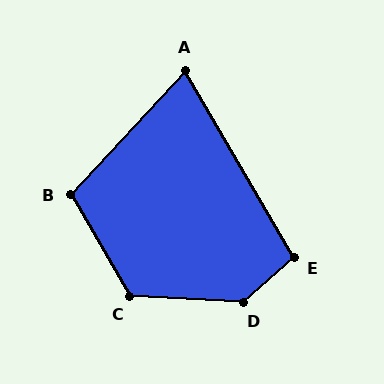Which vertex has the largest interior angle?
D, at approximately 136 degrees.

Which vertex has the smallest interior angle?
A, at approximately 73 degrees.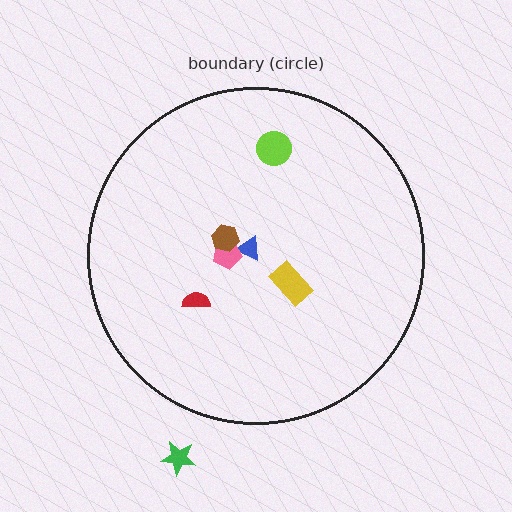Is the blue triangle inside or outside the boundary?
Inside.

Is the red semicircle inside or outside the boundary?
Inside.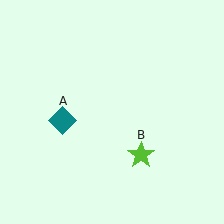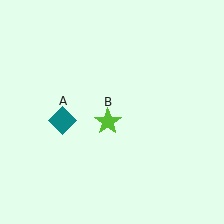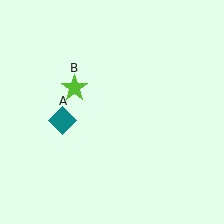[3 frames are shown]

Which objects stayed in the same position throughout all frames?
Teal diamond (object A) remained stationary.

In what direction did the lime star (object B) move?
The lime star (object B) moved up and to the left.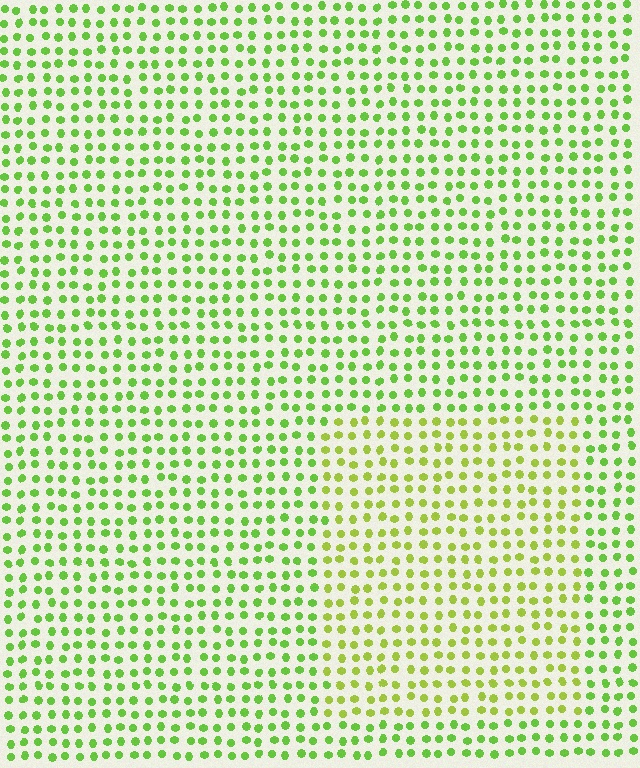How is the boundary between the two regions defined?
The boundary is defined purely by a slight shift in hue (about 25 degrees). Spacing, size, and orientation are identical on both sides.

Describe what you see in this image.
The image is filled with small lime elements in a uniform arrangement. A rectangle-shaped region is visible where the elements are tinted to a slightly different hue, forming a subtle color boundary.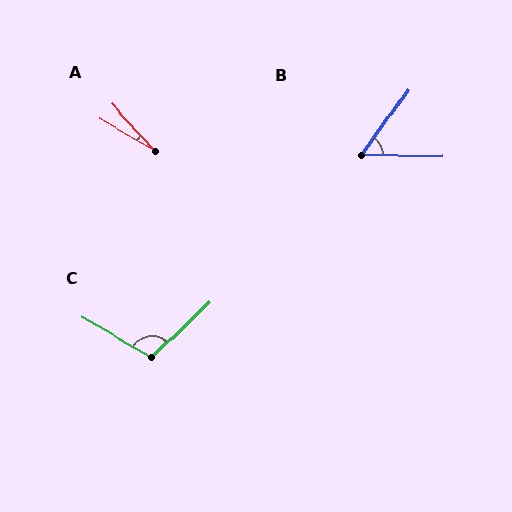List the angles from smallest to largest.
A (18°), B (55°), C (106°).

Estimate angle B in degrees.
Approximately 55 degrees.